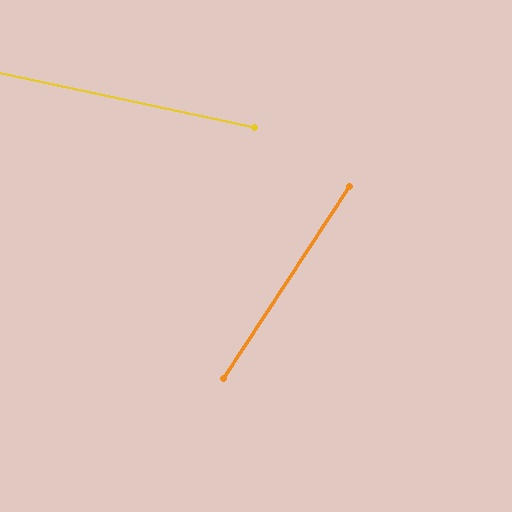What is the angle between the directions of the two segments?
Approximately 69 degrees.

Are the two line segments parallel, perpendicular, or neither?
Neither parallel nor perpendicular — they differ by about 69°.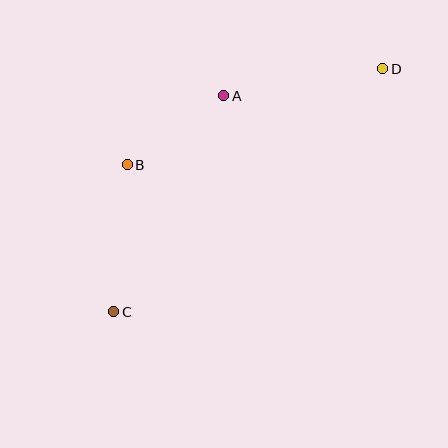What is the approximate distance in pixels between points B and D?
The distance between B and D is approximately 272 pixels.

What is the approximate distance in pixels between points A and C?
The distance between A and C is approximately 242 pixels.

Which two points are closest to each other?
Points A and B are closest to each other.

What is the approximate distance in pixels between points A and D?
The distance between A and D is approximately 161 pixels.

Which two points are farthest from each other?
Points C and D are farthest from each other.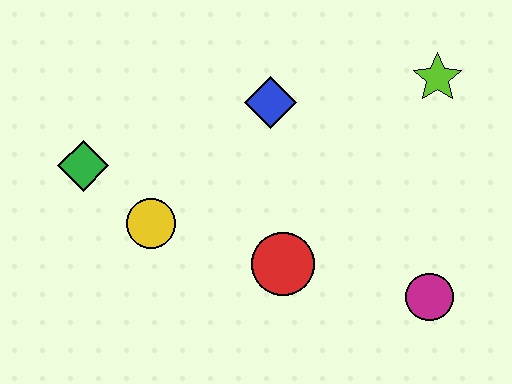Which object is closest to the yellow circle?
The green diamond is closest to the yellow circle.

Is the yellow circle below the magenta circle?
No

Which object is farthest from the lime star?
The green diamond is farthest from the lime star.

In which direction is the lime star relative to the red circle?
The lime star is above the red circle.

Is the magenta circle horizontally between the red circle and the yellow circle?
No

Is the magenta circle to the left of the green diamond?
No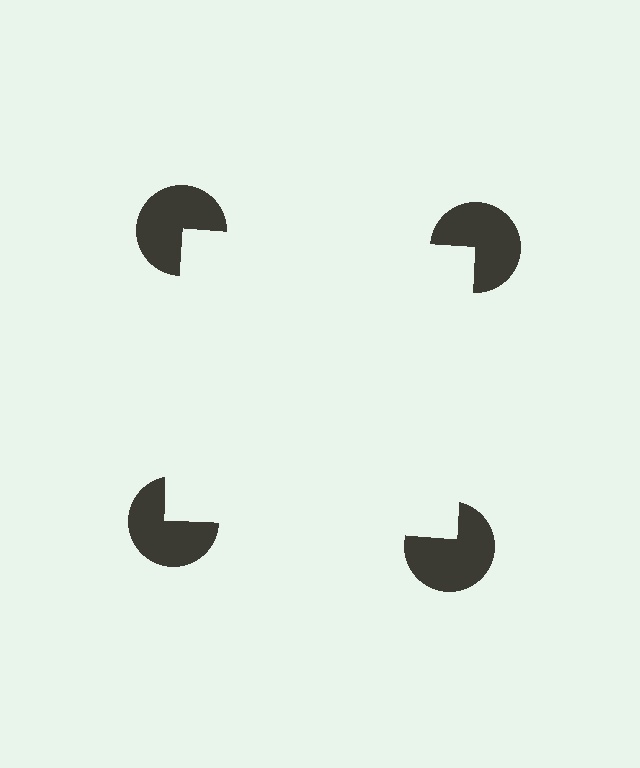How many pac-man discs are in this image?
There are 4 — one at each vertex of the illusory square.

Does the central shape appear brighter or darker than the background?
It typically appears slightly brighter than the background, even though no actual brightness change is drawn.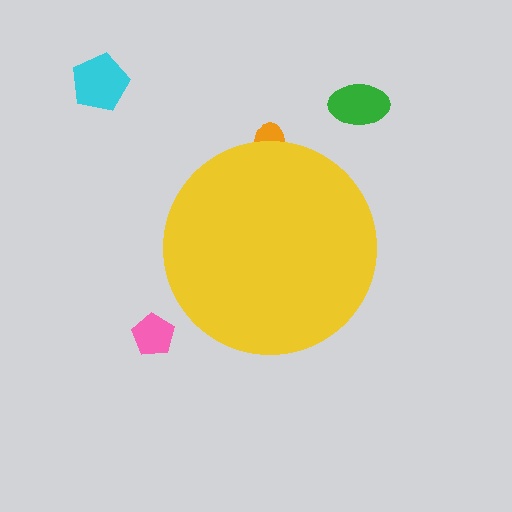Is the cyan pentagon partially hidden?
No, the cyan pentagon is fully visible.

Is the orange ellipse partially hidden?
Yes, the orange ellipse is partially hidden behind the yellow circle.